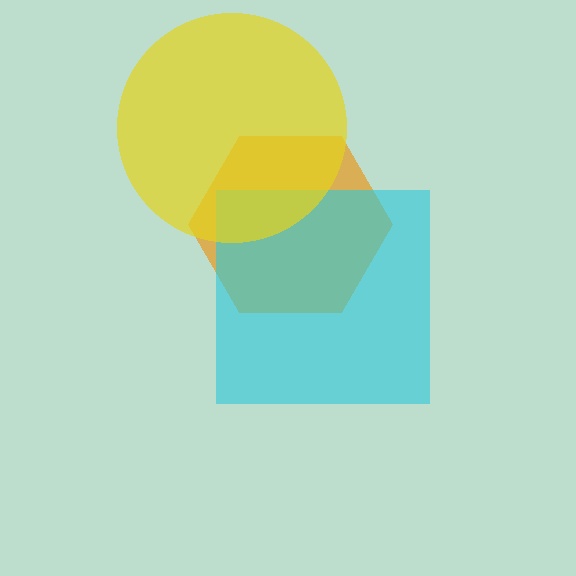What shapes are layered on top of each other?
The layered shapes are: an orange hexagon, a cyan square, a yellow circle.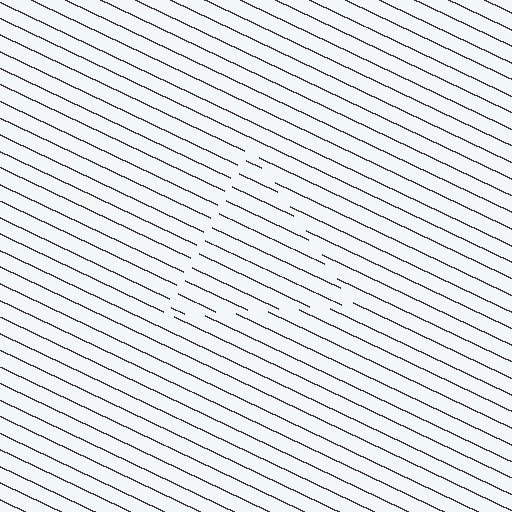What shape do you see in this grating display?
An illusory triangle. The interior of the shape contains the same grating, shifted by half a period — the contour is defined by the phase discontinuity where line-ends from the inner and outer gratings abut.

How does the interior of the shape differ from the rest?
The interior of the shape contains the same grating, shifted by half a period — the contour is defined by the phase discontinuity where line-ends from the inner and outer gratings abut.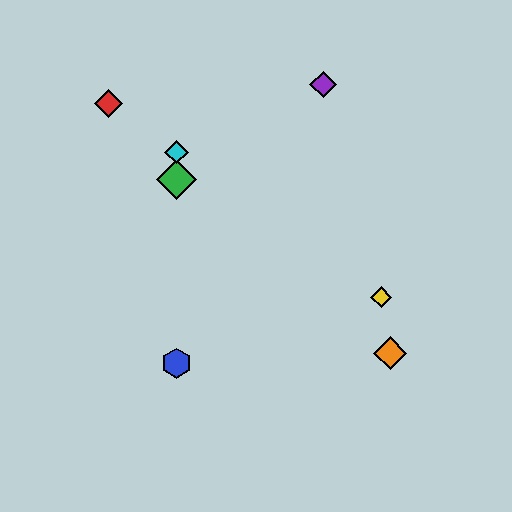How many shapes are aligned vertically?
3 shapes (the blue hexagon, the green diamond, the cyan diamond) are aligned vertically.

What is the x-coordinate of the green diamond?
The green diamond is at x≈176.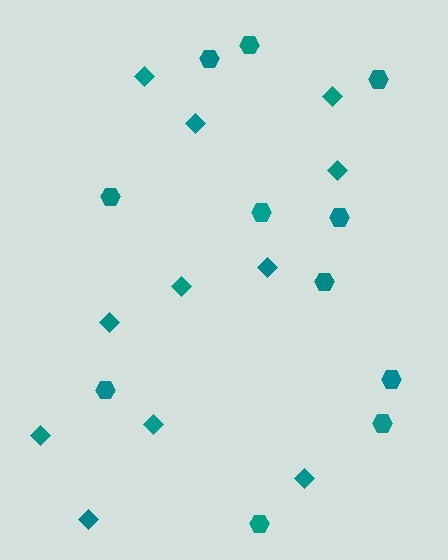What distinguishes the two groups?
There are 2 groups: one group of hexagons (11) and one group of diamonds (11).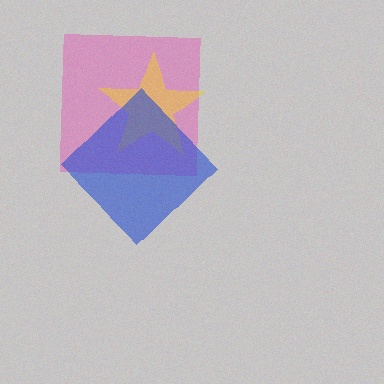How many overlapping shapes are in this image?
There are 3 overlapping shapes in the image.